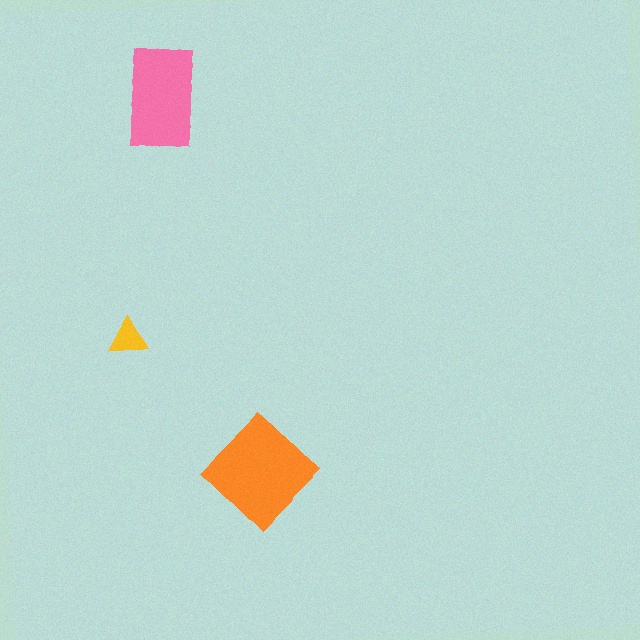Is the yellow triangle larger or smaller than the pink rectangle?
Smaller.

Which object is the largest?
The orange diamond.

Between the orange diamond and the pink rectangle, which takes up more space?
The orange diamond.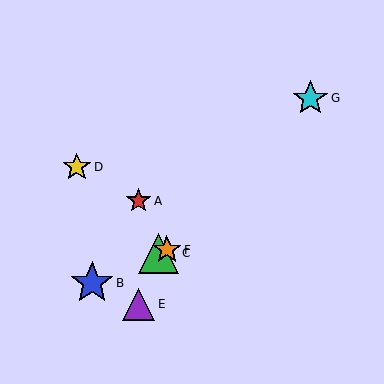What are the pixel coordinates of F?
Object F is at (167, 250).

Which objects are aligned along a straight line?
Objects B, C, F are aligned along a straight line.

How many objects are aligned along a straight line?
3 objects (B, C, F) are aligned along a straight line.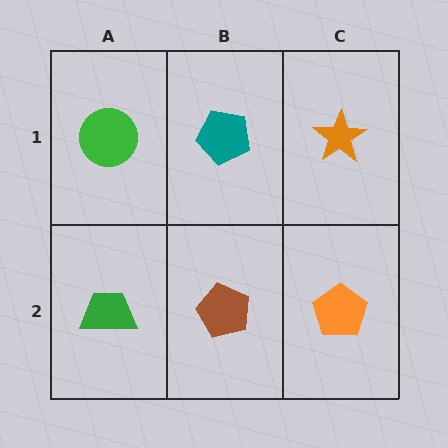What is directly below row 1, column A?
A green trapezoid.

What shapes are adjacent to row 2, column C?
An orange star (row 1, column C), a brown pentagon (row 2, column B).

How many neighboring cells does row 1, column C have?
2.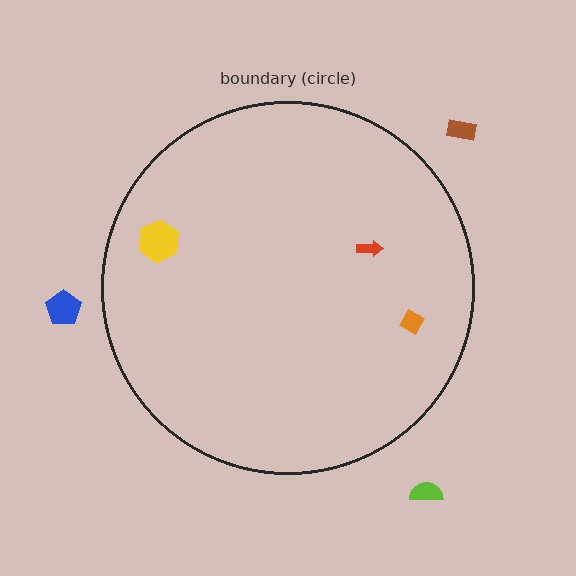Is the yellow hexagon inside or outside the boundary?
Inside.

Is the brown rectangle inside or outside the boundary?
Outside.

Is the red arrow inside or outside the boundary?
Inside.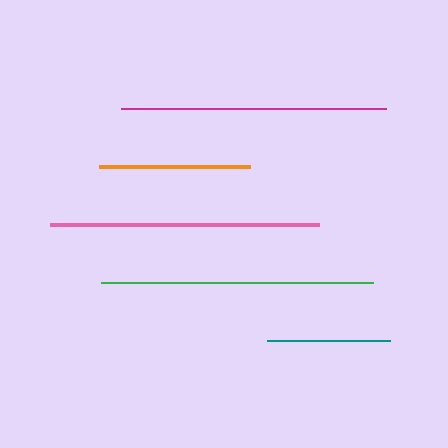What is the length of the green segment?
The green segment is approximately 272 pixels long.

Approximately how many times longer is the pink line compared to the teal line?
The pink line is approximately 2.2 times the length of the teal line.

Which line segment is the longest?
The green line is the longest at approximately 272 pixels.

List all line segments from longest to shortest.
From longest to shortest: green, pink, magenta, orange, teal.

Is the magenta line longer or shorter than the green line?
The green line is longer than the magenta line.